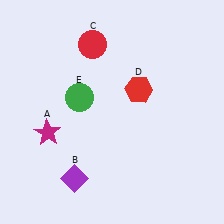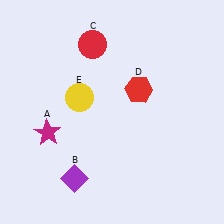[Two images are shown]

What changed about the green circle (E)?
In Image 1, E is green. In Image 2, it changed to yellow.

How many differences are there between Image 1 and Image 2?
There is 1 difference between the two images.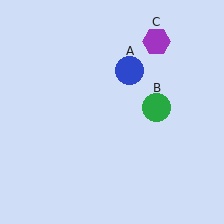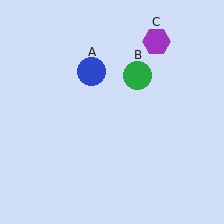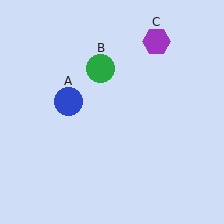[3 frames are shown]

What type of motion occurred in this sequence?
The blue circle (object A), green circle (object B) rotated counterclockwise around the center of the scene.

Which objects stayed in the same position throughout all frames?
Purple hexagon (object C) remained stationary.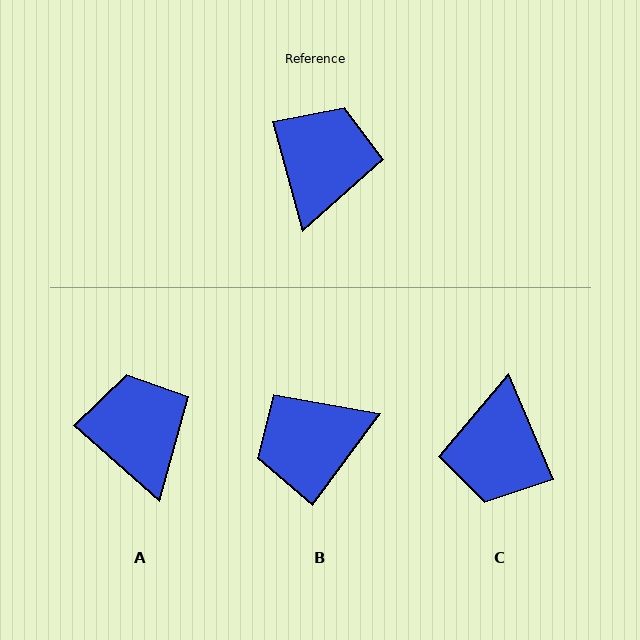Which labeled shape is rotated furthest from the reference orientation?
C, about 172 degrees away.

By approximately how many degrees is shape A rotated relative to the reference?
Approximately 33 degrees counter-clockwise.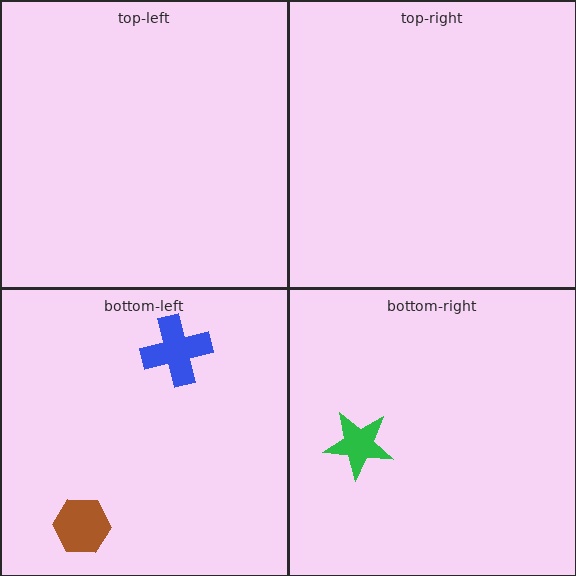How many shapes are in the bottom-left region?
2.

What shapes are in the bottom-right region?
The green star.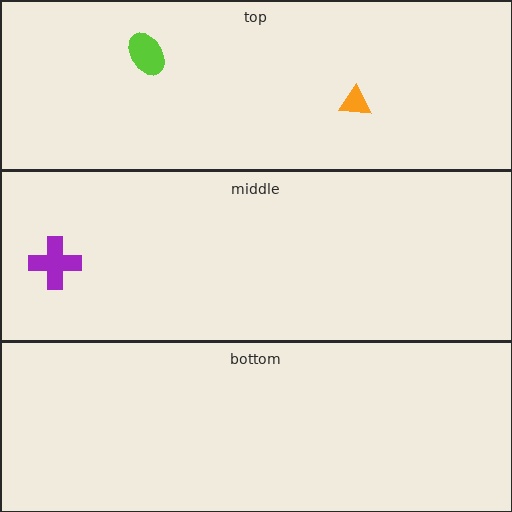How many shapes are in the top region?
2.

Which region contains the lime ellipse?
The top region.